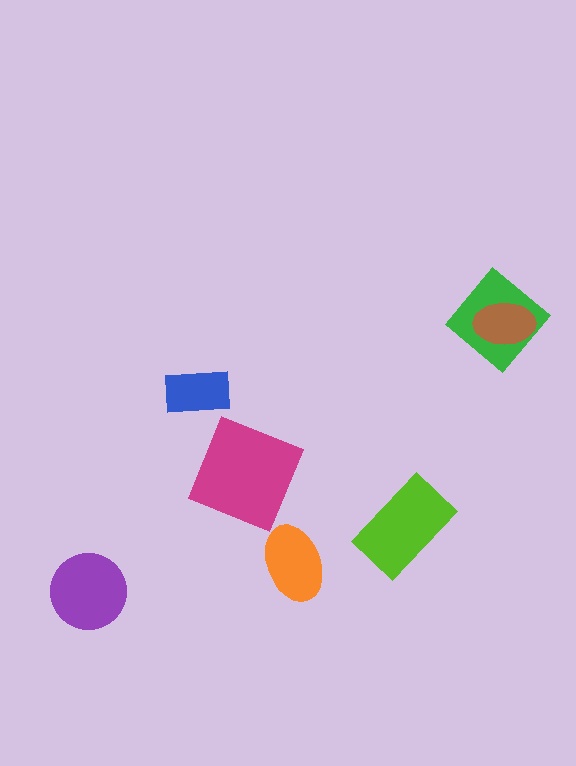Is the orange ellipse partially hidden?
No, no other shape covers it.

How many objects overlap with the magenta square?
0 objects overlap with the magenta square.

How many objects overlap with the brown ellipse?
1 object overlaps with the brown ellipse.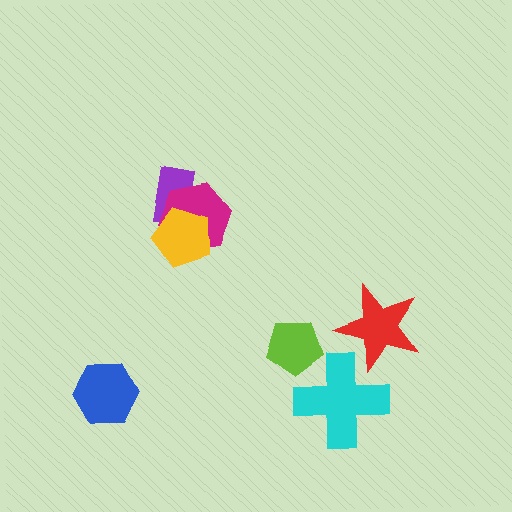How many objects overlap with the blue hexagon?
0 objects overlap with the blue hexagon.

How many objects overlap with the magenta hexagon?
2 objects overlap with the magenta hexagon.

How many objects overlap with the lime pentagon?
0 objects overlap with the lime pentagon.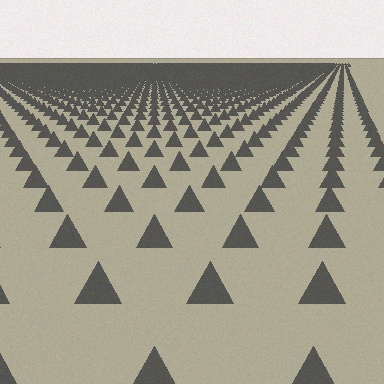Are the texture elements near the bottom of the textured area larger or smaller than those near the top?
Larger. Near the bottom, elements are closer to the viewer and appear at a bigger on-screen size.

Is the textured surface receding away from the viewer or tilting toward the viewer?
The surface is receding away from the viewer. Texture elements get smaller and denser toward the top.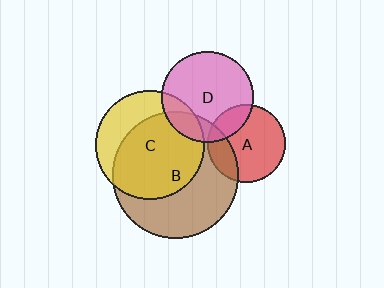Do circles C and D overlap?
Yes.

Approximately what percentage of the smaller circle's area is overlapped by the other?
Approximately 20%.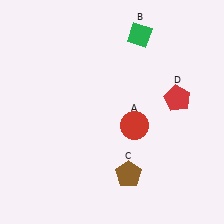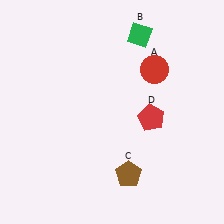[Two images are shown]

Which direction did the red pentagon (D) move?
The red pentagon (D) moved left.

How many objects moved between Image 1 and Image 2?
2 objects moved between the two images.